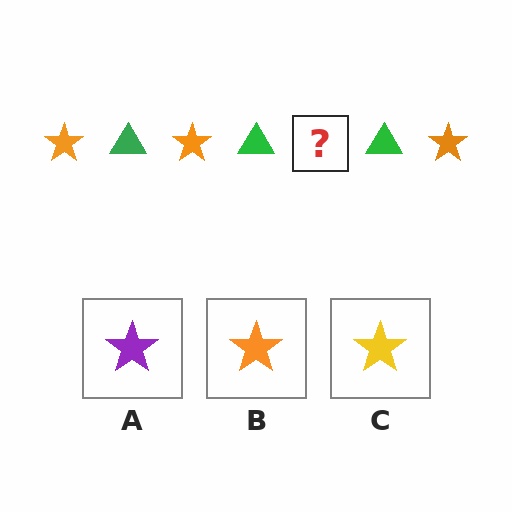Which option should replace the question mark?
Option B.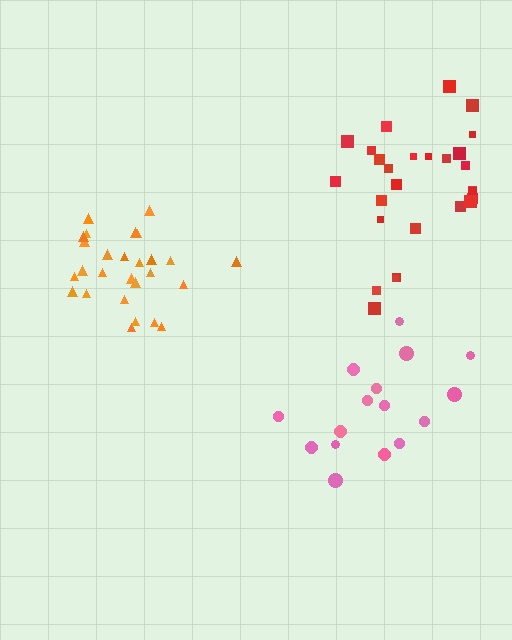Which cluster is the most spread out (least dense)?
Pink.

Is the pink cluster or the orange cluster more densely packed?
Orange.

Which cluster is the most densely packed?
Orange.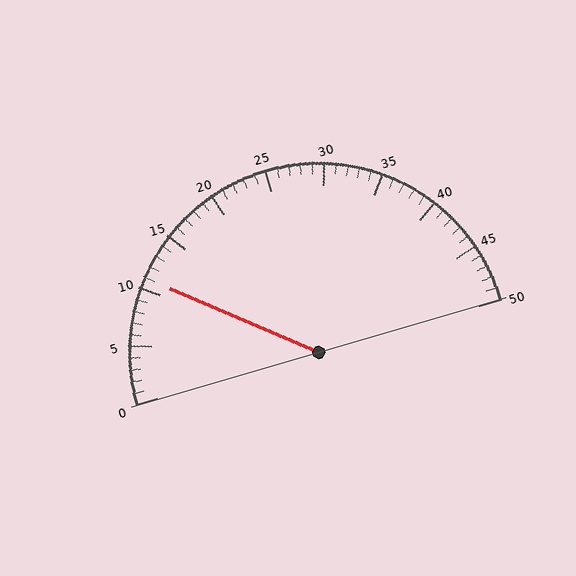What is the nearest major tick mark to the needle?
The nearest major tick mark is 10.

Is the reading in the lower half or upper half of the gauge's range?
The reading is in the lower half of the range (0 to 50).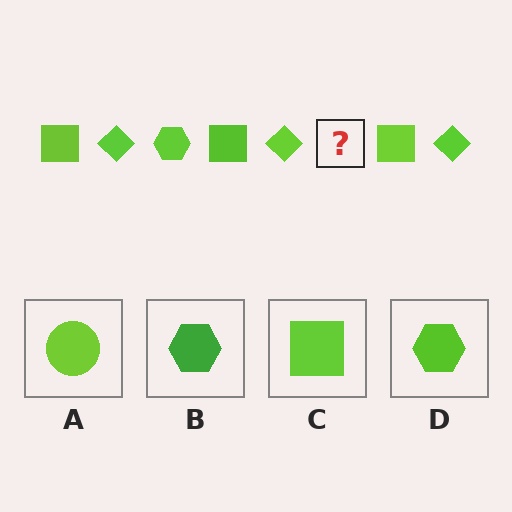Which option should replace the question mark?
Option D.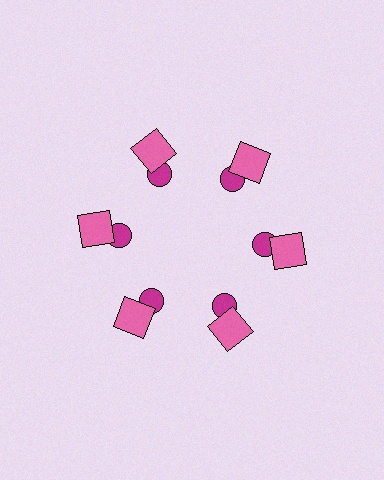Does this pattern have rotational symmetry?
Yes, this pattern has 6-fold rotational symmetry. It looks the same after rotating 60 degrees around the center.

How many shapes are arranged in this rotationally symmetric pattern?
There are 12 shapes, arranged in 6 groups of 2.